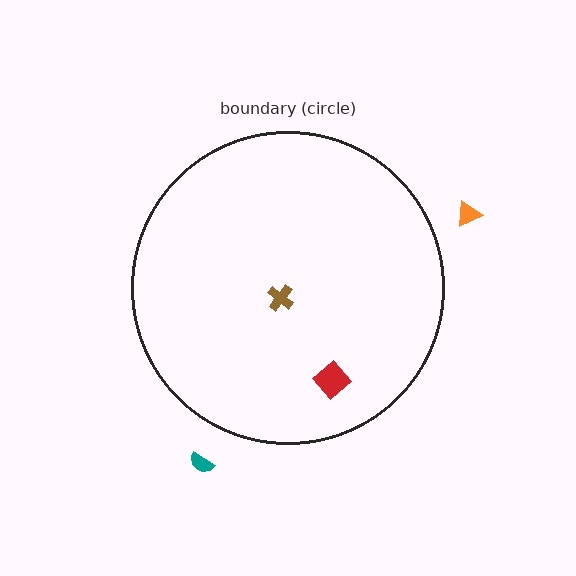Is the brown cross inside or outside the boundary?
Inside.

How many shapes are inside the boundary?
2 inside, 2 outside.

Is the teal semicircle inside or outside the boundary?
Outside.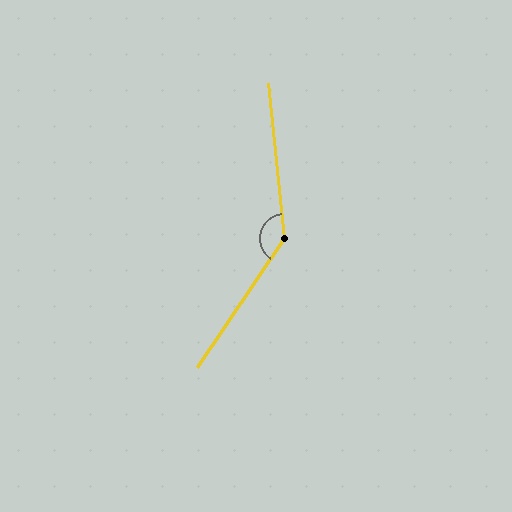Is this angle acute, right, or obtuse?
It is obtuse.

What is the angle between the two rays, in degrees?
Approximately 140 degrees.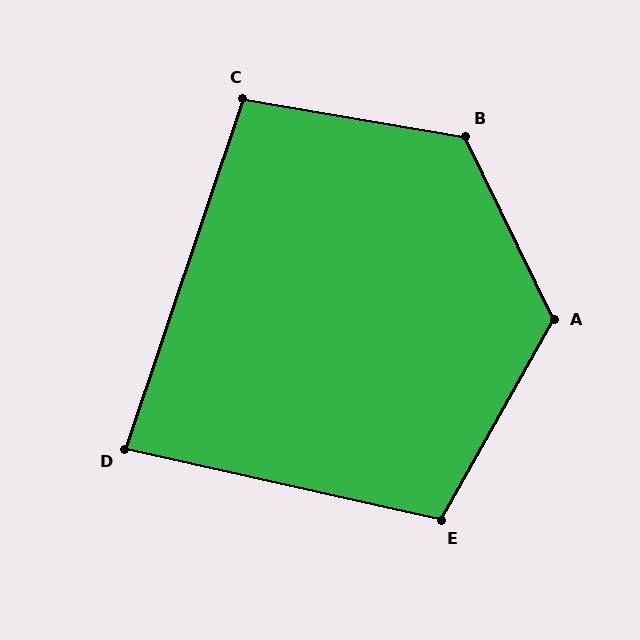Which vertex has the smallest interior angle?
D, at approximately 84 degrees.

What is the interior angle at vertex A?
Approximately 125 degrees (obtuse).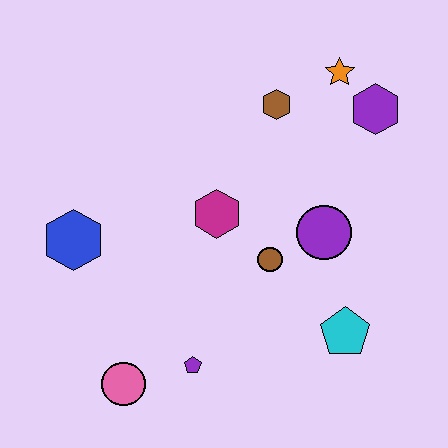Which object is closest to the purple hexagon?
The orange star is closest to the purple hexagon.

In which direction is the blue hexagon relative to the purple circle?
The blue hexagon is to the left of the purple circle.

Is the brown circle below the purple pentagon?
No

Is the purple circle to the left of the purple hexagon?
Yes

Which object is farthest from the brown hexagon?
The pink circle is farthest from the brown hexagon.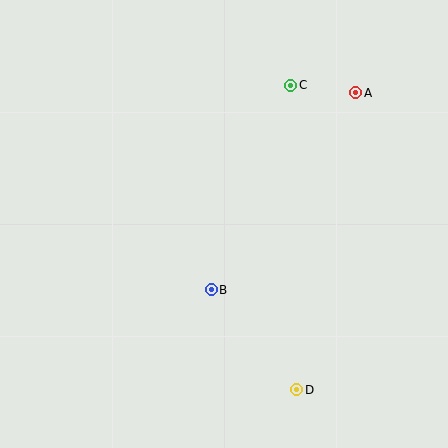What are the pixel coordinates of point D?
Point D is at (297, 390).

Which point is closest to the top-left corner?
Point C is closest to the top-left corner.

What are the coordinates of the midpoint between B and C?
The midpoint between B and C is at (251, 188).